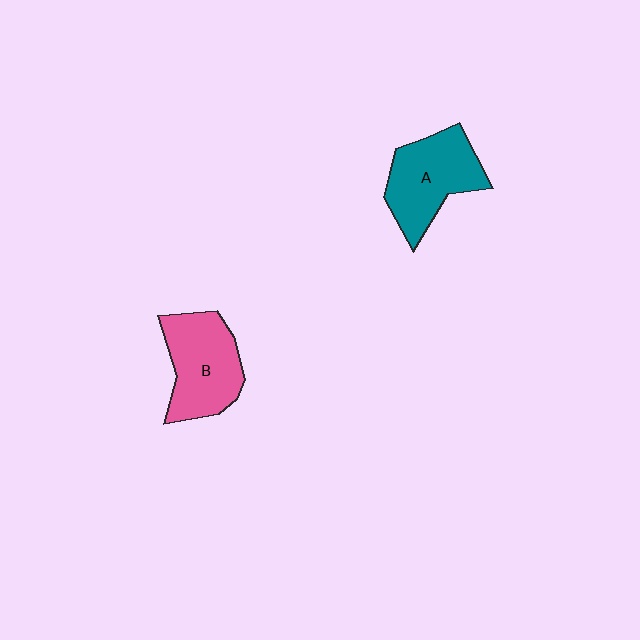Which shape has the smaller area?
Shape A (teal).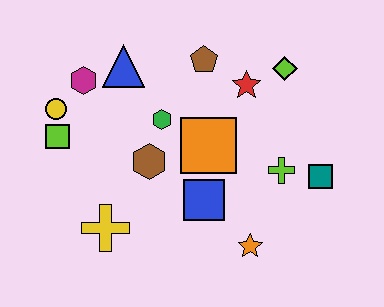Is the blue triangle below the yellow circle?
No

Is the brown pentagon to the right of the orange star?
No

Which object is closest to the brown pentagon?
The red star is closest to the brown pentagon.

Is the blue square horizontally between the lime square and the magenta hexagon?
No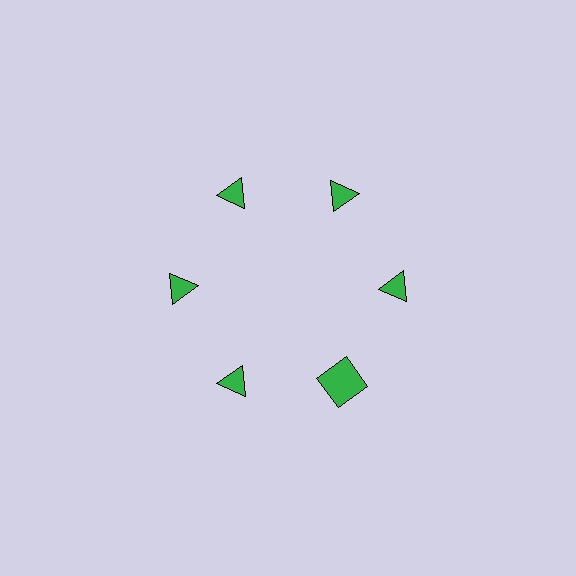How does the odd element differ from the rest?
It has a different shape: square instead of triangle.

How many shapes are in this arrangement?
There are 6 shapes arranged in a ring pattern.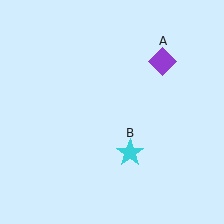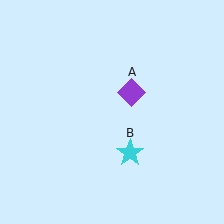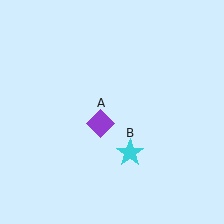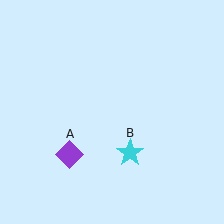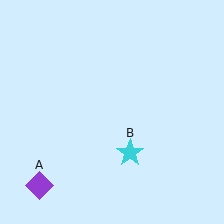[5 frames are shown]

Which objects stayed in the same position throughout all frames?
Cyan star (object B) remained stationary.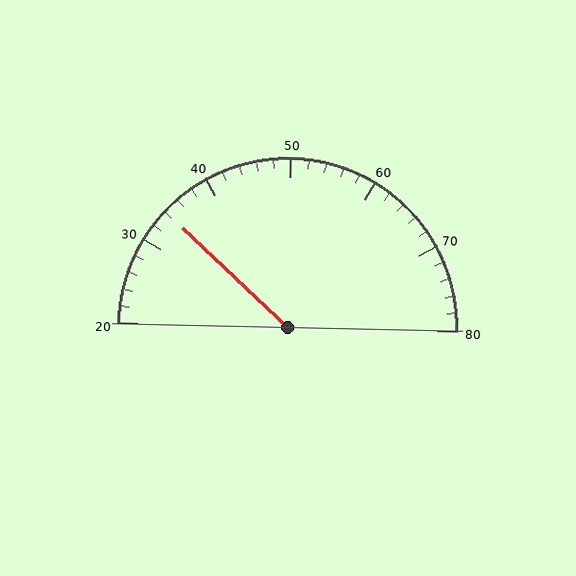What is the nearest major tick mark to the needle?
The nearest major tick mark is 30.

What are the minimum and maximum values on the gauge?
The gauge ranges from 20 to 80.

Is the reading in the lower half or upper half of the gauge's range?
The reading is in the lower half of the range (20 to 80).